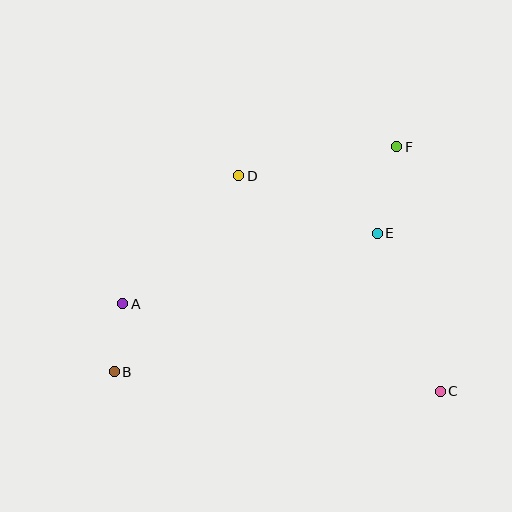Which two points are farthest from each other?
Points B and F are farthest from each other.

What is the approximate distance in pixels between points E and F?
The distance between E and F is approximately 89 pixels.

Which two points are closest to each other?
Points A and B are closest to each other.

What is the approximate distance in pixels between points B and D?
The distance between B and D is approximately 232 pixels.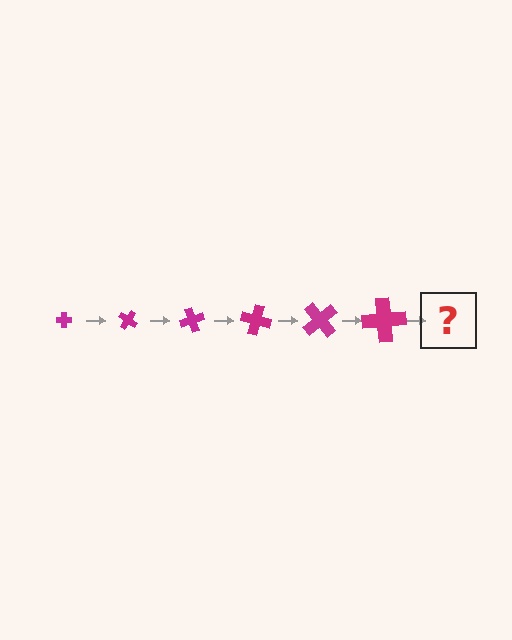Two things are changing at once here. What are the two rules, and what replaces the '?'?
The two rules are that the cross grows larger each step and it rotates 35 degrees each step. The '?' should be a cross, larger than the previous one and rotated 210 degrees from the start.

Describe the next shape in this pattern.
It should be a cross, larger than the previous one and rotated 210 degrees from the start.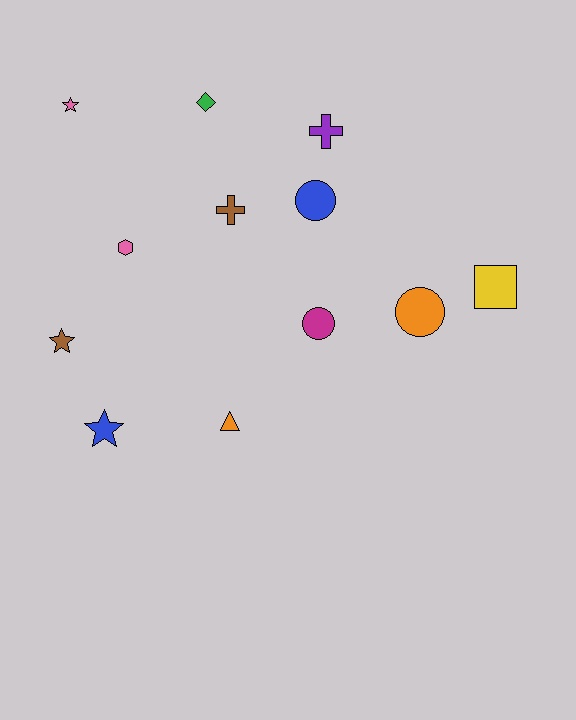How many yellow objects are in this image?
There is 1 yellow object.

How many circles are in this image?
There are 3 circles.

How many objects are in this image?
There are 12 objects.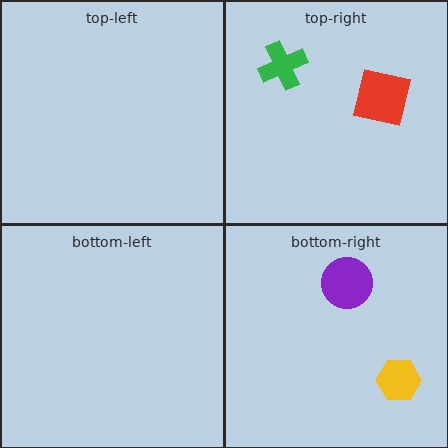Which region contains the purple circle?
The bottom-right region.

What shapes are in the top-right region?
The red square, the green cross.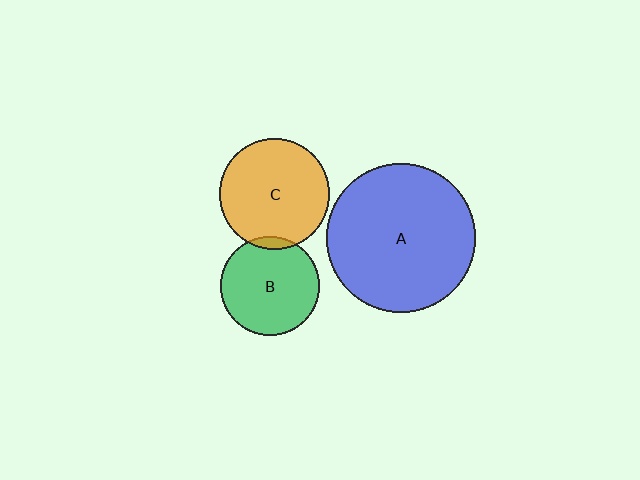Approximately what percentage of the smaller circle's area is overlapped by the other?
Approximately 5%.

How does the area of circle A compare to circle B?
Approximately 2.3 times.